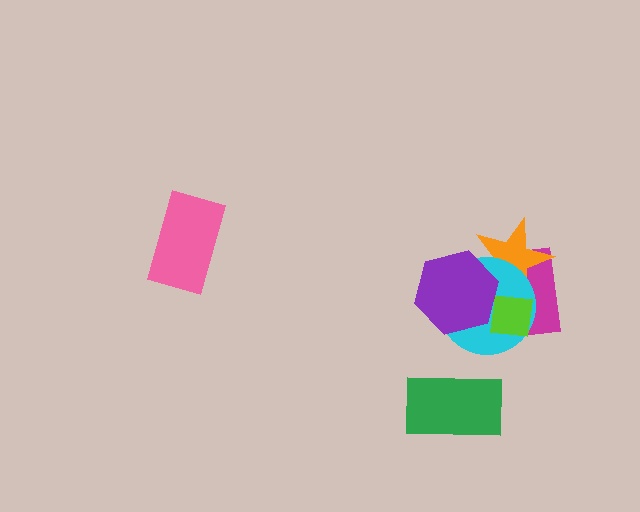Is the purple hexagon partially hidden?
Yes, it is partially covered by another shape.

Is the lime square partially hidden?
No, no other shape covers it.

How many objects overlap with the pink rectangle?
0 objects overlap with the pink rectangle.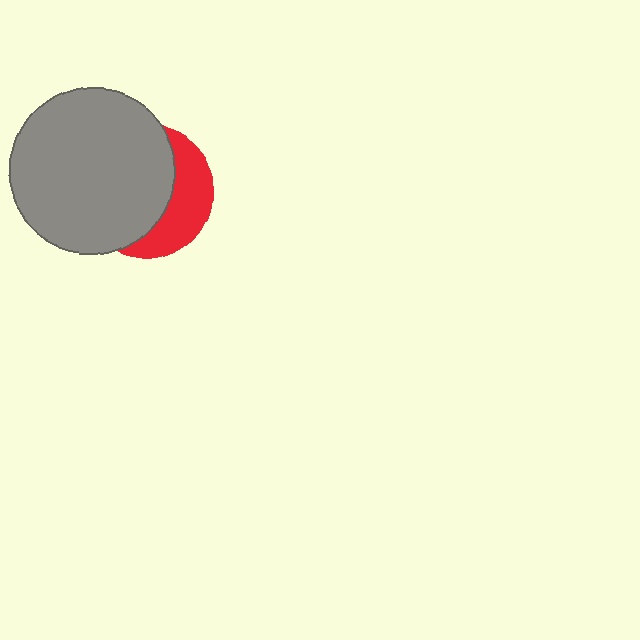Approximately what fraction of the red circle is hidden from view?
Roughly 64% of the red circle is hidden behind the gray circle.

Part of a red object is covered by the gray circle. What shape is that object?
It is a circle.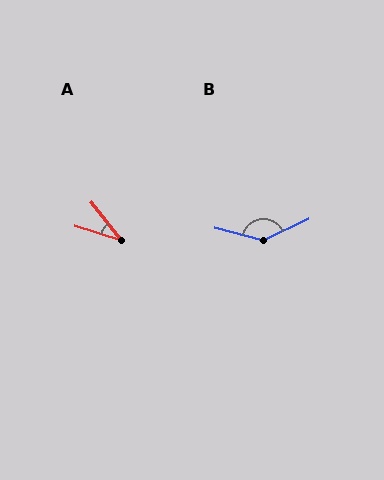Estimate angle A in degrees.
Approximately 34 degrees.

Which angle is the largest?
B, at approximately 140 degrees.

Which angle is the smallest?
A, at approximately 34 degrees.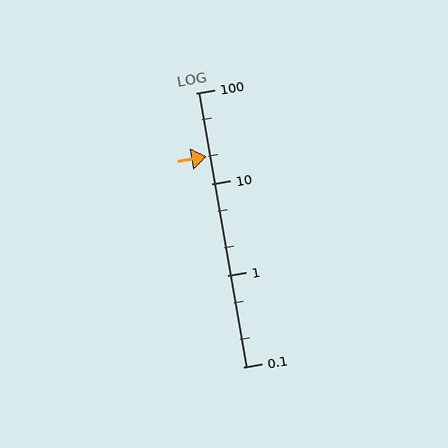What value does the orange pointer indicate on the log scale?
The pointer indicates approximately 20.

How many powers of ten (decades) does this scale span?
The scale spans 3 decades, from 0.1 to 100.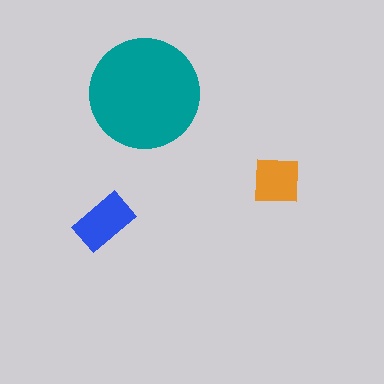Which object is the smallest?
The orange square.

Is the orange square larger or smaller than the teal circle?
Smaller.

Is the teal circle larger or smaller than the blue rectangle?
Larger.